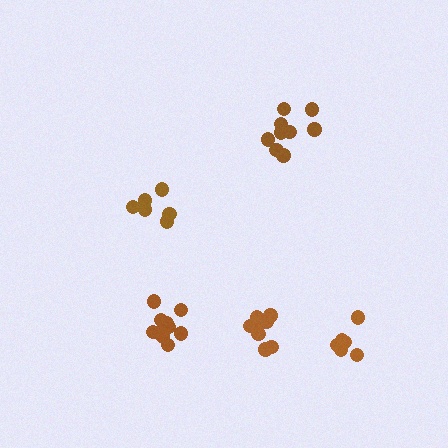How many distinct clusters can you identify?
There are 5 distinct clusters.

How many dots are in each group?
Group 1: 6 dots, Group 2: 9 dots, Group 3: 10 dots, Group 4: 6 dots, Group 5: 9 dots (40 total).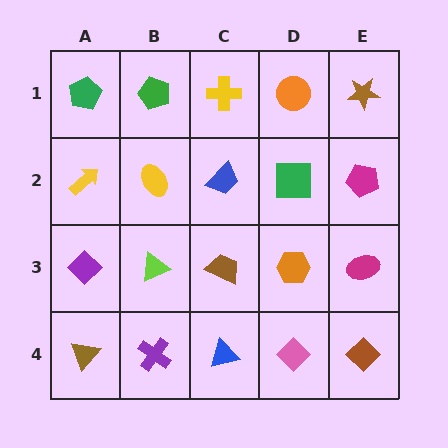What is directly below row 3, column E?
A brown diamond.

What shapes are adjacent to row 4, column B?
A lime triangle (row 3, column B), a brown triangle (row 4, column A), a blue triangle (row 4, column C).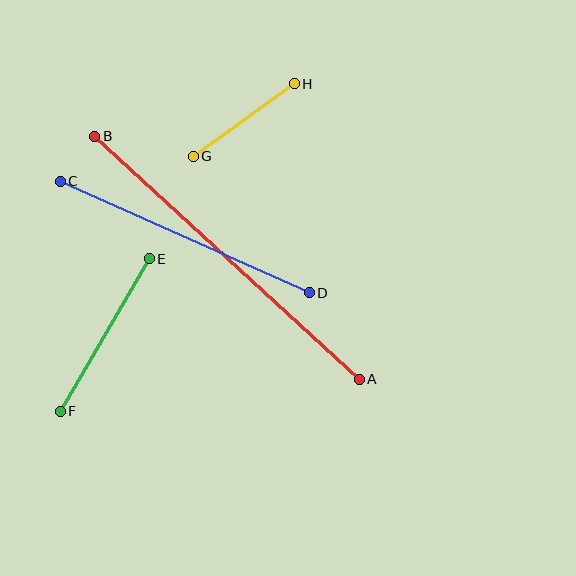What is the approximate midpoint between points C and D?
The midpoint is at approximately (185, 237) pixels.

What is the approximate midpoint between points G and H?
The midpoint is at approximately (244, 120) pixels.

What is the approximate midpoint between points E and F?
The midpoint is at approximately (105, 335) pixels.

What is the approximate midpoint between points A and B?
The midpoint is at approximately (227, 258) pixels.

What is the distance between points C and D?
The distance is approximately 273 pixels.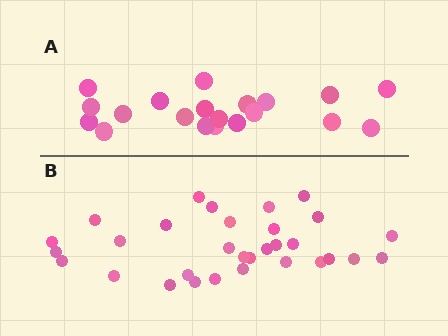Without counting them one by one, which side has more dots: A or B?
Region B (the bottom region) has more dots.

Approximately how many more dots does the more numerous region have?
Region B has roughly 12 or so more dots than region A.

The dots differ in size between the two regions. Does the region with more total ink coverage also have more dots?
No. Region A has more total ink coverage because its dots are larger, but region B actually contains more individual dots. Total area can be misleading — the number of items is what matters here.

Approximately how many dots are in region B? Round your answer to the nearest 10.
About 30 dots. (The exact count is 31, which rounds to 30.)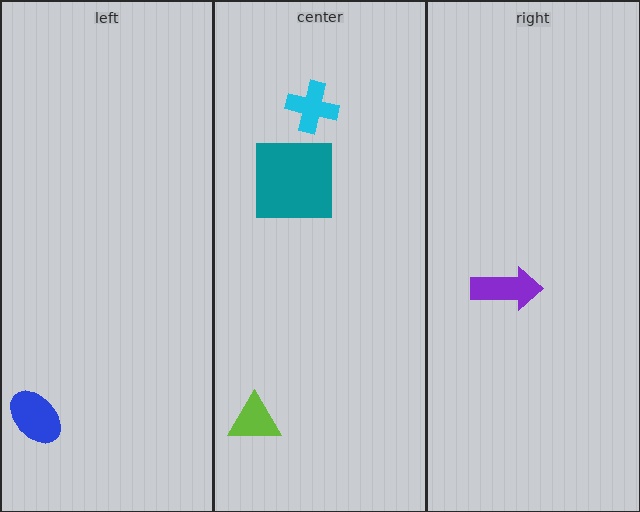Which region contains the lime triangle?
The center region.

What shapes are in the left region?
The blue ellipse.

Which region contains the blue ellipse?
The left region.